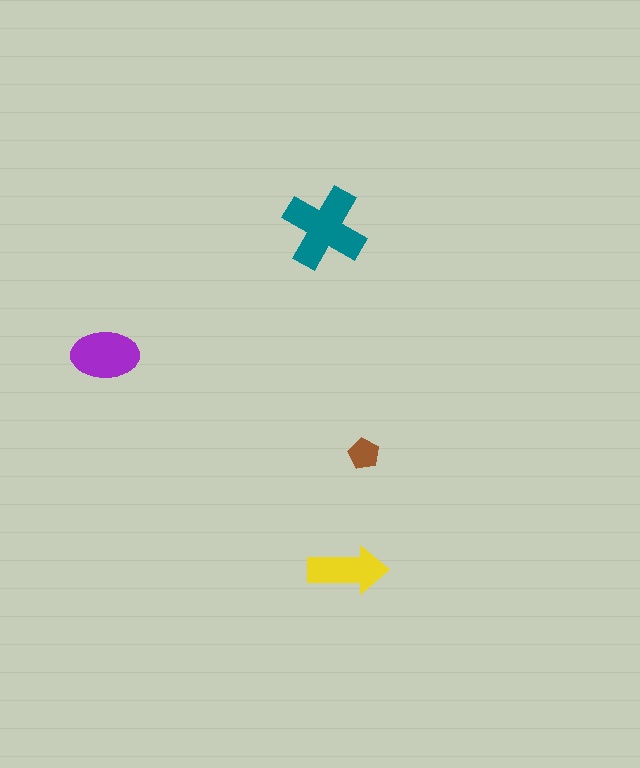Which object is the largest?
The teal cross.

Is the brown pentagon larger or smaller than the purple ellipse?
Smaller.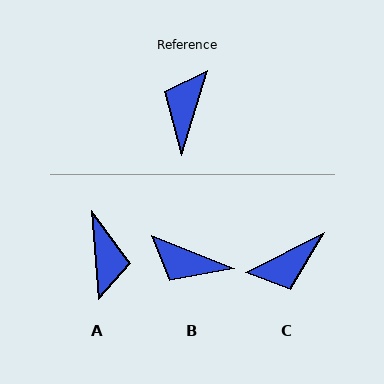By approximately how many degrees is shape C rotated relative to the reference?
Approximately 134 degrees counter-clockwise.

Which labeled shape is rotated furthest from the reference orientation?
A, about 159 degrees away.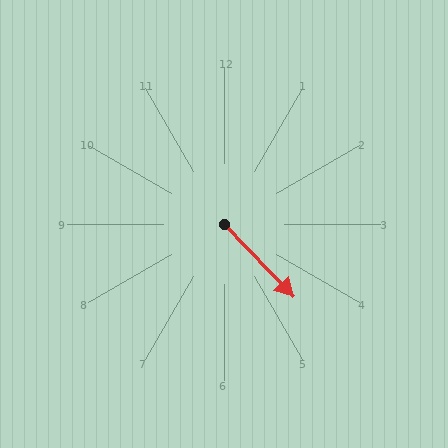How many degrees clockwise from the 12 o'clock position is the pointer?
Approximately 136 degrees.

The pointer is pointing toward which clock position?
Roughly 5 o'clock.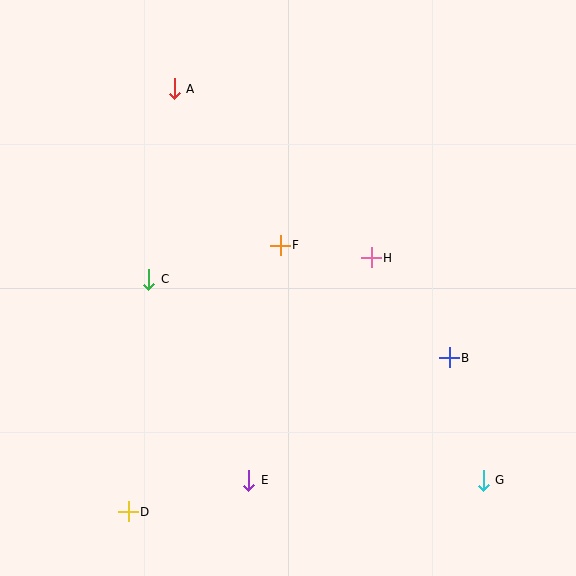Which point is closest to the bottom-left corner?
Point D is closest to the bottom-left corner.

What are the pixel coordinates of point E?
Point E is at (249, 480).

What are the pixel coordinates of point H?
Point H is at (371, 258).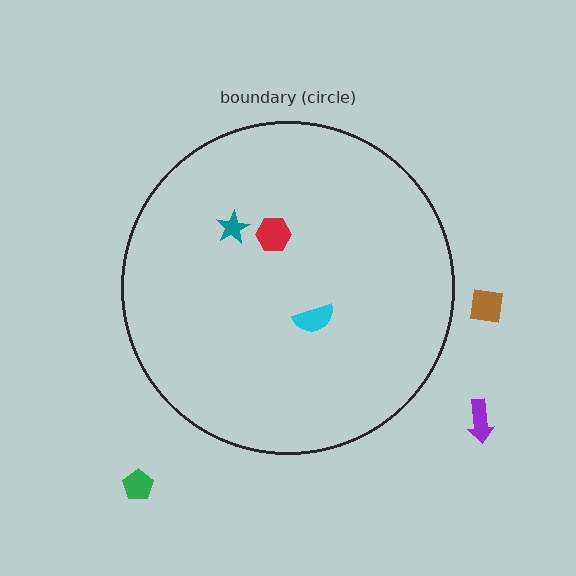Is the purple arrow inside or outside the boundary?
Outside.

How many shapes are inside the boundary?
3 inside, 3 outside.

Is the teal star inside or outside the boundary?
Inside.